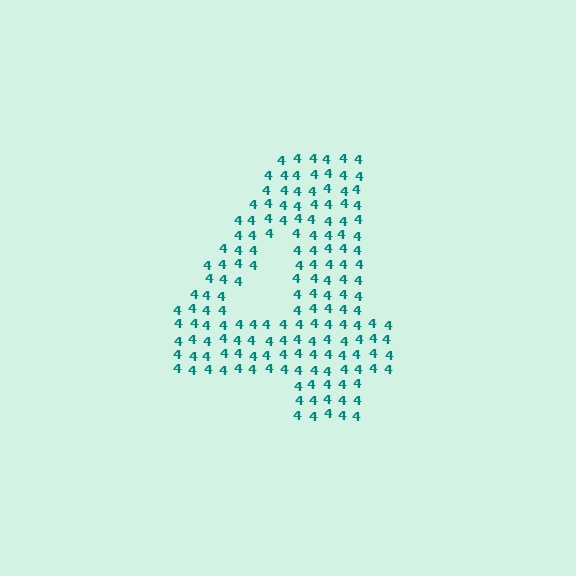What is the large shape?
The large shape is the digit 4.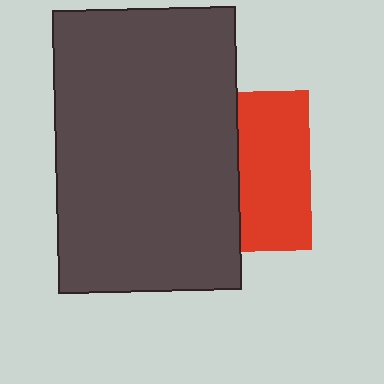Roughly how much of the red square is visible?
About half of it is visible (roughly 45%).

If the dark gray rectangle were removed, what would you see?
You would see the complete red square.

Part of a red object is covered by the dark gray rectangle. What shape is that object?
It is a square.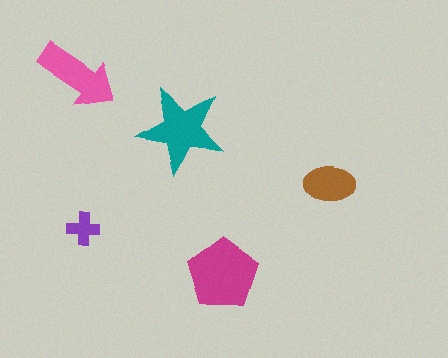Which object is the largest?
The magenta pentagon.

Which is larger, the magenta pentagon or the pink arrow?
The magenta pentagon.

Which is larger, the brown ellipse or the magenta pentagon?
The magenta pentagon.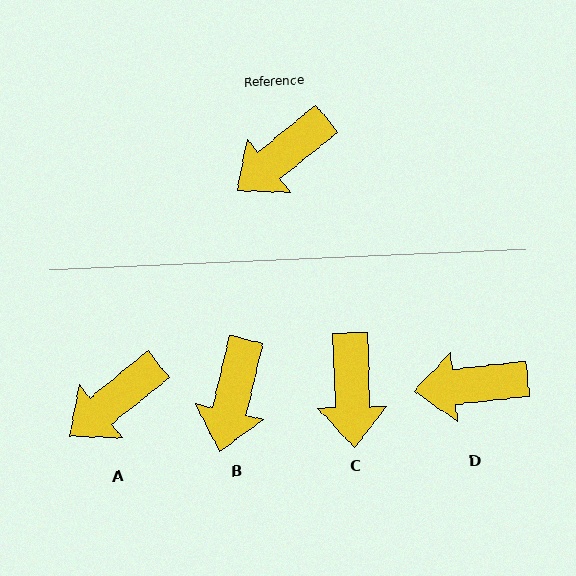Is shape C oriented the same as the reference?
No, it is off by about 53 degrees.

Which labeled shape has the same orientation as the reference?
A.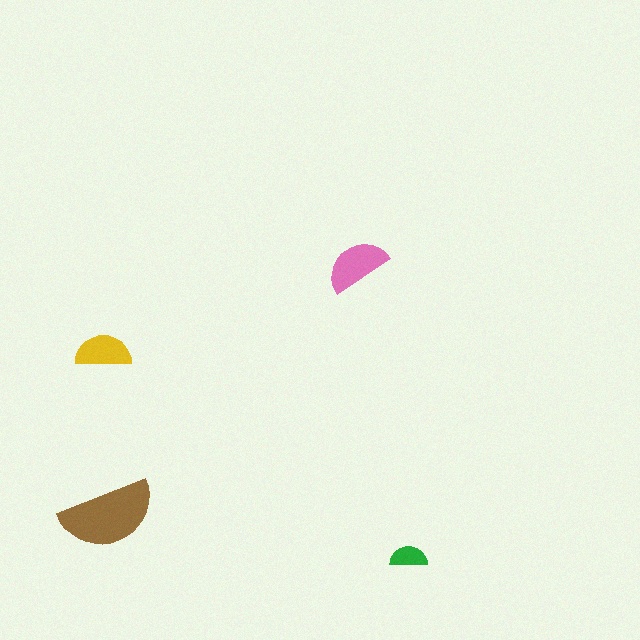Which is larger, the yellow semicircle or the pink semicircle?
The pink one.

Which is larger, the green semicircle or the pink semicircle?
The pink one.